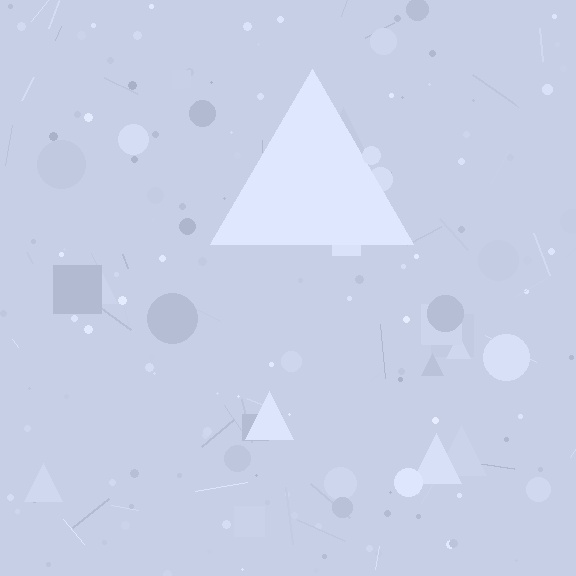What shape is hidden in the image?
A triangle is hidden in the image.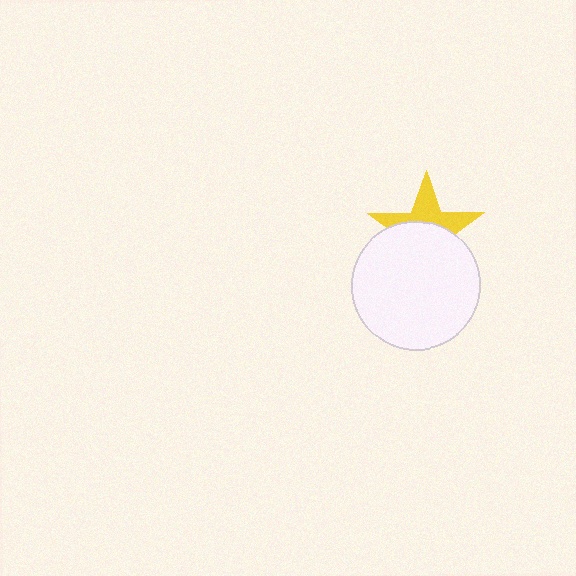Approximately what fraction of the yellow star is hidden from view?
Roughly 57% of the yellow star is hidden behind the white circle.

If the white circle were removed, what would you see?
You would see the complete yellow star.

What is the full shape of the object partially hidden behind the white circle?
The partially hidden object is a yellow star.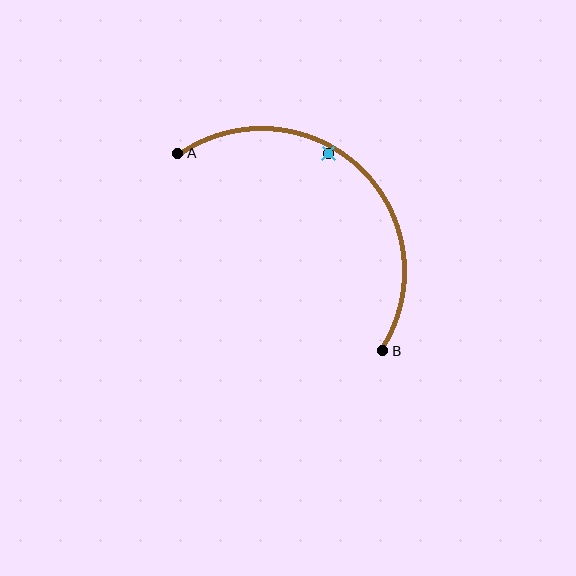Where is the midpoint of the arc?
The arc midpoint is the point on the curve farthest from the straight line joining A and B. It sits above and to the right of that line.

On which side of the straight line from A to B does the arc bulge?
The arc bulges above and to the right of the straight line connecting A and B.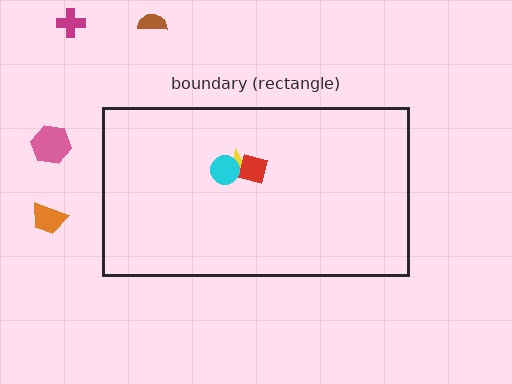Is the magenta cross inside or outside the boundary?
Outside.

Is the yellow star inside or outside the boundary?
Inside.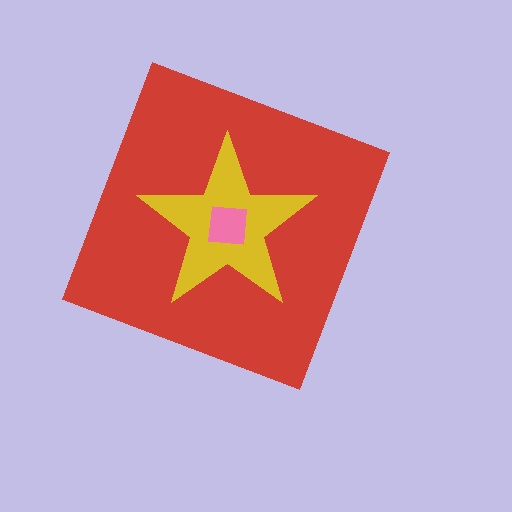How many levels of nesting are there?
3.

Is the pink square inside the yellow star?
Yes.